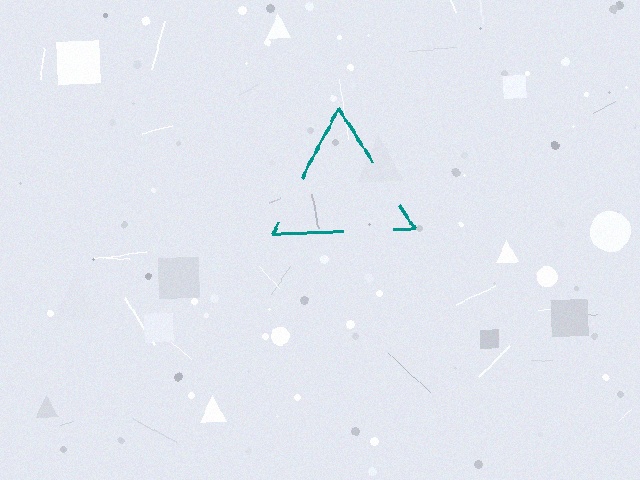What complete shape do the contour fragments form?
The contour fragments form a triangle.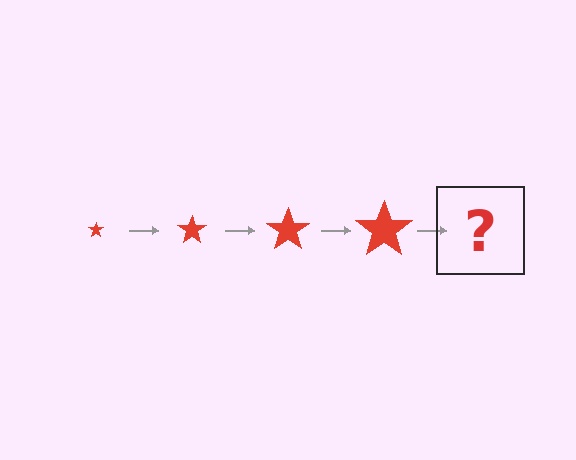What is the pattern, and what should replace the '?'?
The pattern is that the star gets progressively larger each step. The '?' should be a red star, larger than the previous one.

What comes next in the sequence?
The next element should be a red star, larger than the previous one.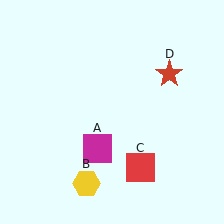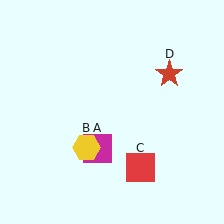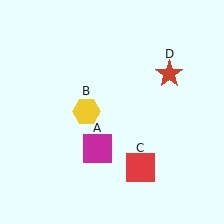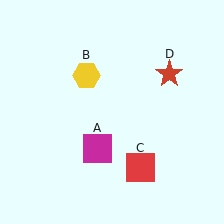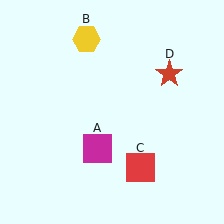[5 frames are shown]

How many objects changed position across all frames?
1 object changed position: yellow hexagon (object B).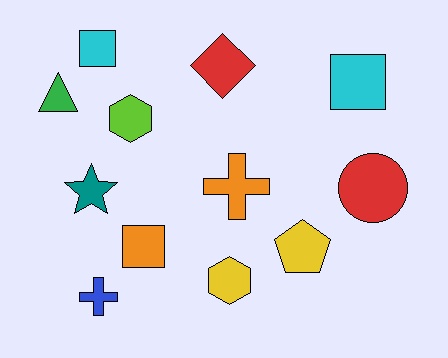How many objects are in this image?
There are 12 objects.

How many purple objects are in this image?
There are no purple objects.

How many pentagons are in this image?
There is 1 pentagon.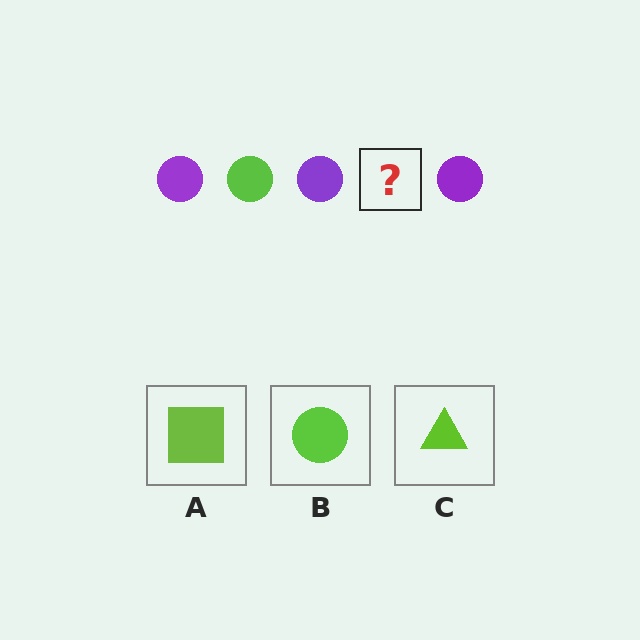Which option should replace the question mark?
Option B.